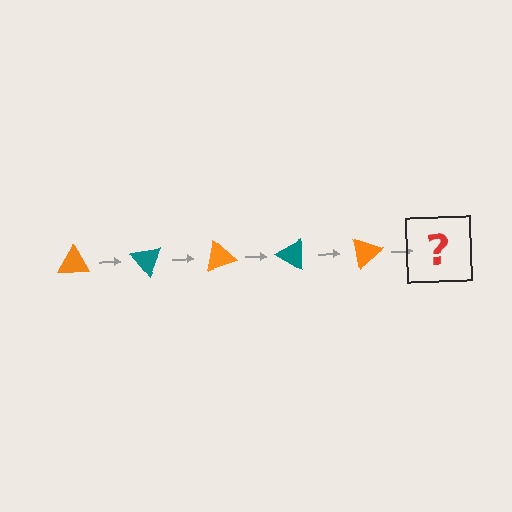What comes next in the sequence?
The next element should be a teal triangle, rotated 250 degrees from the start.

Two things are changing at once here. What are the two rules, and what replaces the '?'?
The two rules are that it rotates 50 degrees each step and the color cycles through orange and teal. The '?' should be a teal triangle, rotated 250 degrees from the start.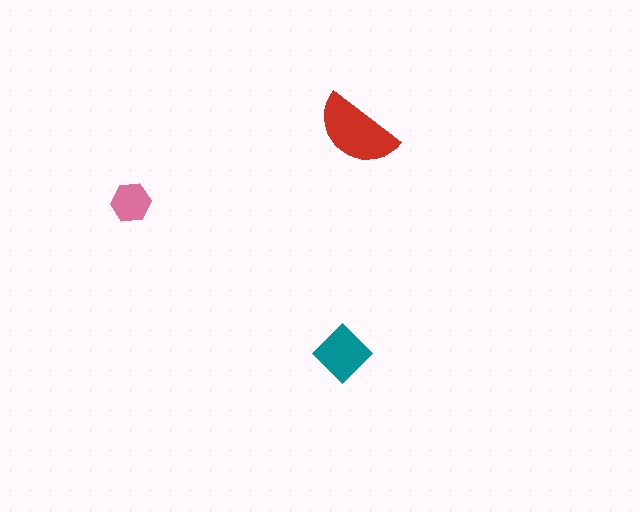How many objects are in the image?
There are 3 objects in the image.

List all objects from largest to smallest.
The red semicircle, the teal diamond, the pink hexagon.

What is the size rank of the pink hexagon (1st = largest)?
3rd.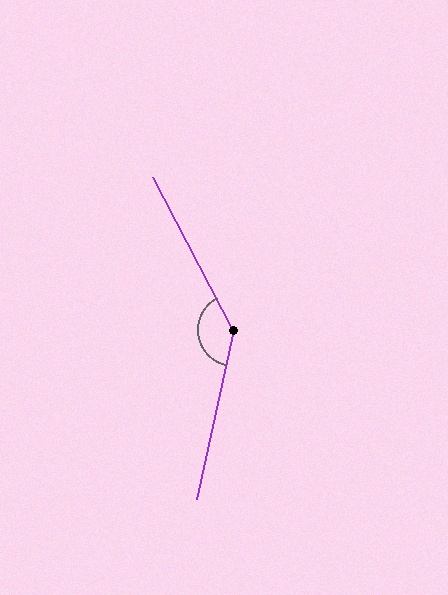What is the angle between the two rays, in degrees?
Approximately 140 degrees.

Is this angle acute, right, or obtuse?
It is obtuse.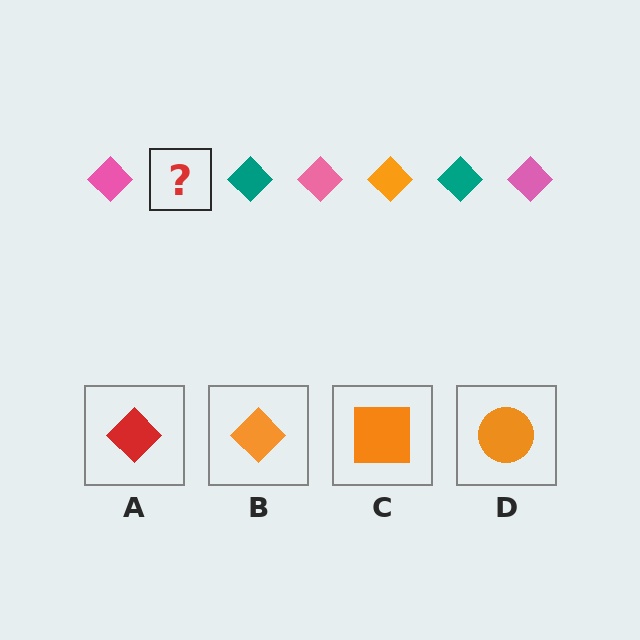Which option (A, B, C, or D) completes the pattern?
B.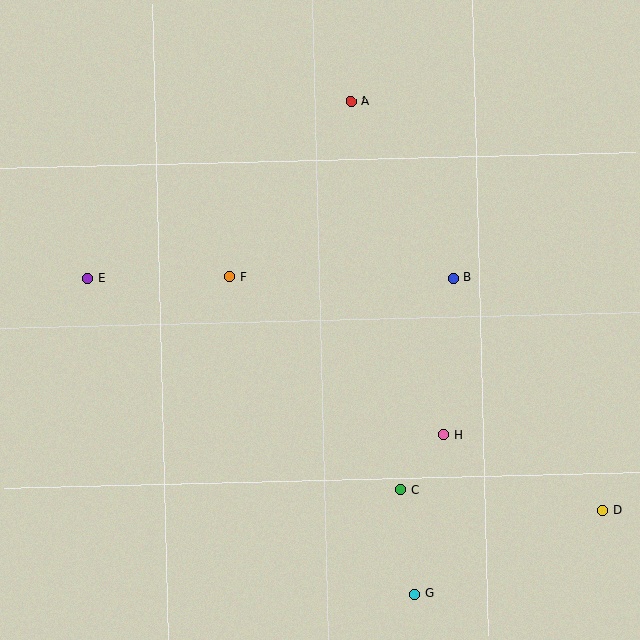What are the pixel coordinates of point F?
Point F is at (230, 277).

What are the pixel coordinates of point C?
Point C is at (401, 490).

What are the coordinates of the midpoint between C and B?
The midpoint between C and B is at (427, 384).